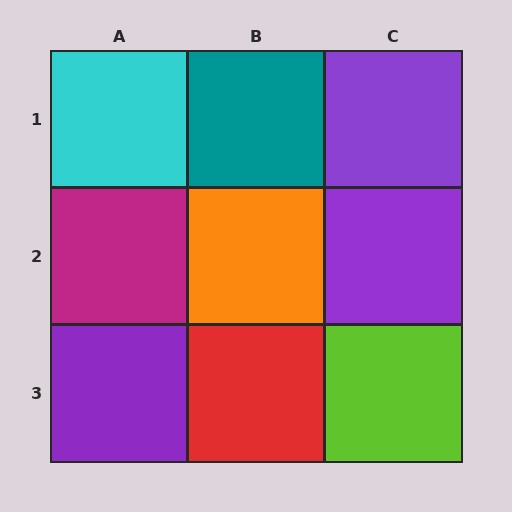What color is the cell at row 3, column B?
Red.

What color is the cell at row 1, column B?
Teal.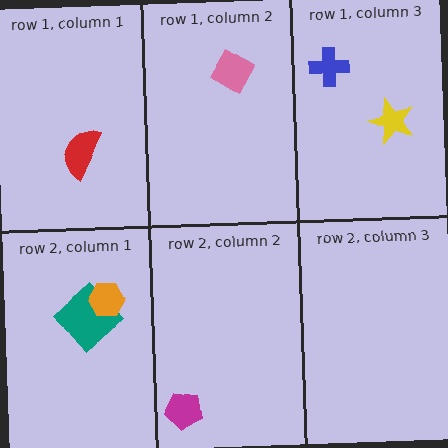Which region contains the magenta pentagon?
The row 2, column 2 region.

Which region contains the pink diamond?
The row 1, column 2 region.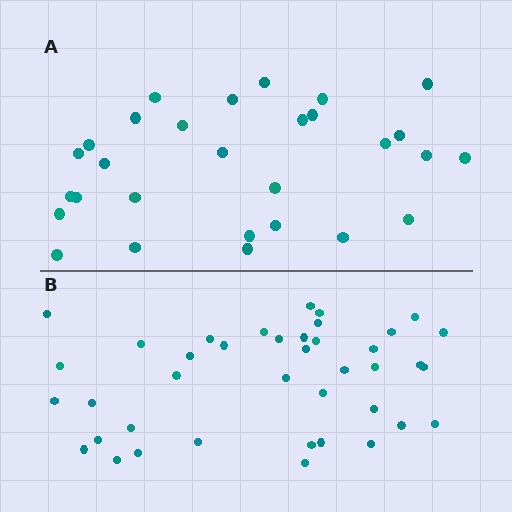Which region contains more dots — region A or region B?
Region B (the bottom region) has more dots.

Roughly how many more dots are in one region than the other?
Region B has roughly 12 or so more dots than region A.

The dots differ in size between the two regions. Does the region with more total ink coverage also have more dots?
No. Region A has more total ink coverage because its dots are larger, but region B actually contains more individual dots. Total area can be misleading — the number of items is what matters here.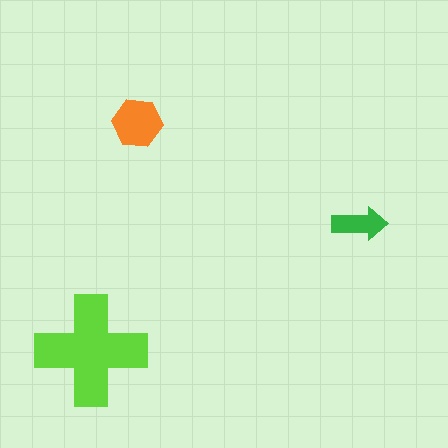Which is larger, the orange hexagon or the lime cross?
The lime cross.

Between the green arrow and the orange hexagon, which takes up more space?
The orange hexagon.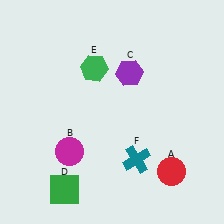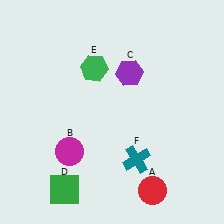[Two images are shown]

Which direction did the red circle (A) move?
The red circle (A) moved left.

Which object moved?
The red circle (A) moved left.